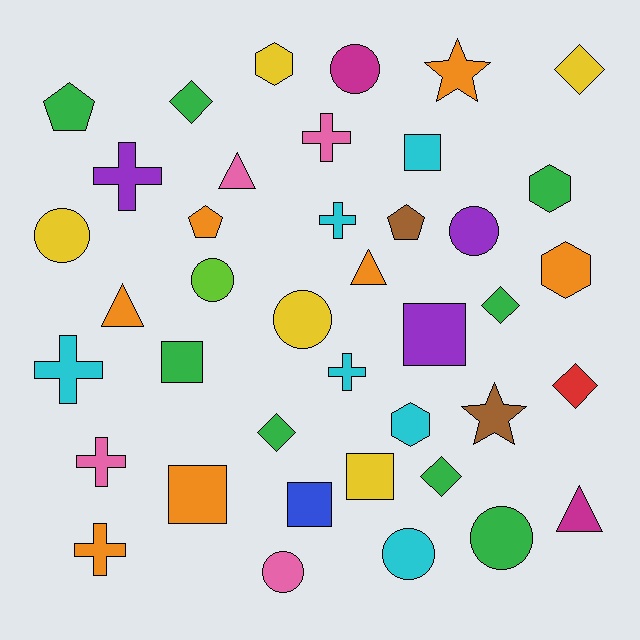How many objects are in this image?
There are 40 objects.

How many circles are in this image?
There are 8 circles.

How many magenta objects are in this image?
There are 2 magenta objects.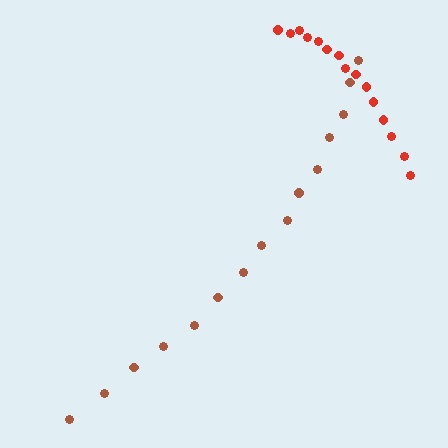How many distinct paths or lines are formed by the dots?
There are 2 distinct paths.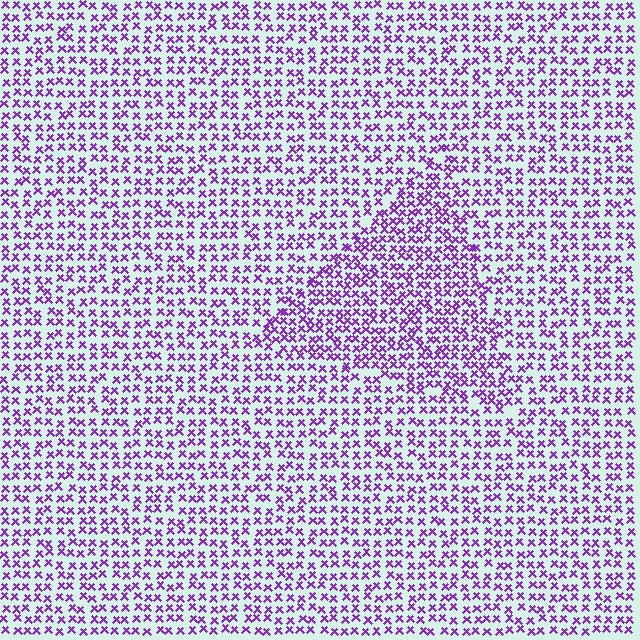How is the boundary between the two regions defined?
The boundary is defined by a change in element density (approximately 1.5x ratio). All elements are the same color, size, and shape.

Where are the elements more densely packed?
The elements are more densely packed inside the triangle boundary.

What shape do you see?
I see a triangle.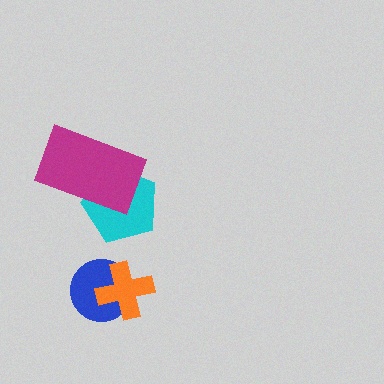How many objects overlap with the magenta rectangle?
1 object overlaps with the magenta rectangle.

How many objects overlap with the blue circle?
1 object overlaps with the blue circle.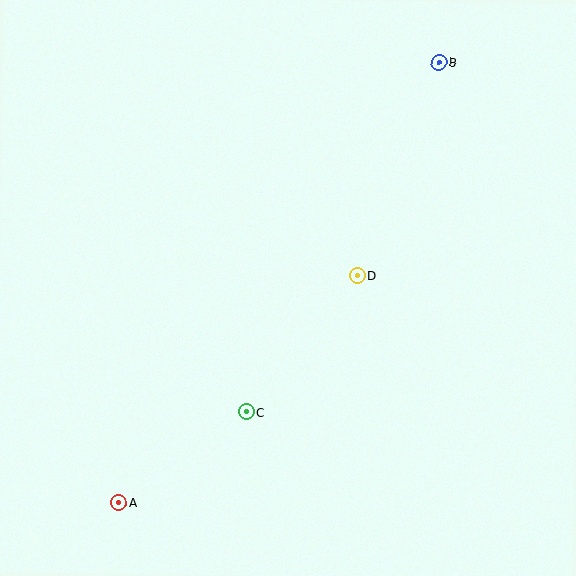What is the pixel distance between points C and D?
The distance between C and D is 176 pixels.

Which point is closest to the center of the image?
Point D at (357, 276) is closest to the center.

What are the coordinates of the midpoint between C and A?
The midpoint between C and A is at (182, 457).